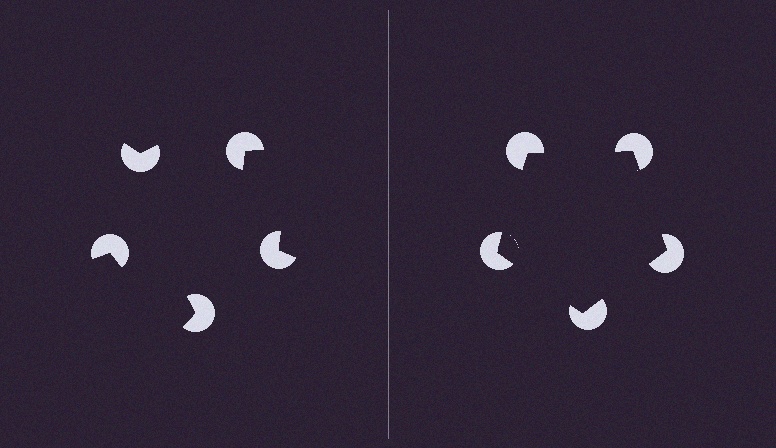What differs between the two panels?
The pac-man discs are positioned identically on both sides; only the wedge orientations differ. On the right they align to a pentagon; on the left they are misaligned.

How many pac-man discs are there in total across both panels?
10 — 5 on each side.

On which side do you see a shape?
An illusory pentagon appears on the right side. On the left side the wedge cuts are rotated, so no coherent shape forms.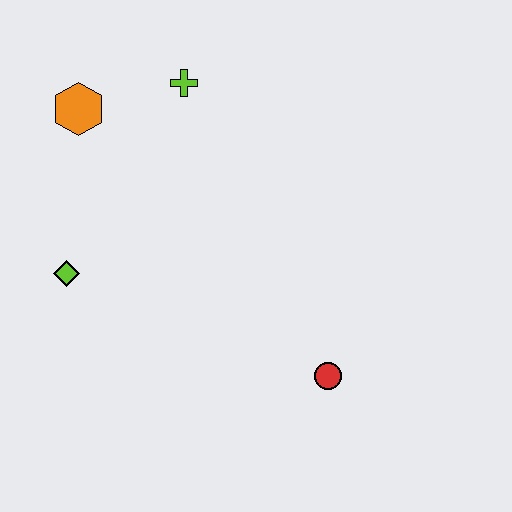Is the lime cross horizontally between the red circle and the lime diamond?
Yes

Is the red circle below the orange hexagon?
Yes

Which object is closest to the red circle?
The lime diamond is closest to the red circle.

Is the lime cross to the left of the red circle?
Yes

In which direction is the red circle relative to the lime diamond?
The red circle is to the right of the lime diamond.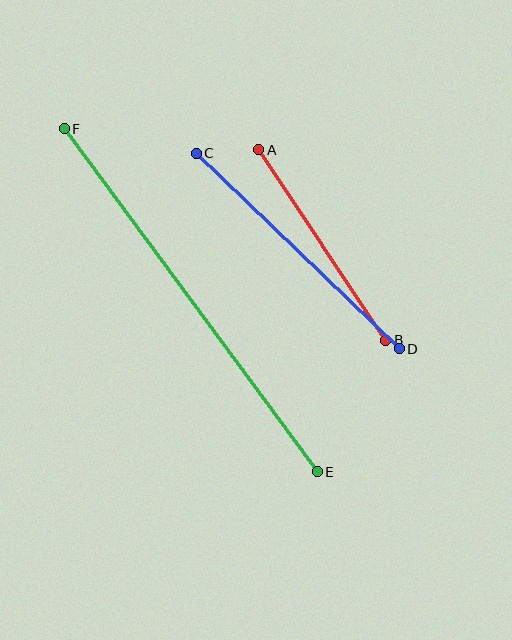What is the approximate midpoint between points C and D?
The midpoint is at approximately (298, 251) pixels.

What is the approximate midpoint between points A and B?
The midpoint is at approximately (322, 245) pixels.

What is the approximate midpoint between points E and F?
The midpoint is at approximately (191, 300) pixels.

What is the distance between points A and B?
The distance is approximately 229 pixels.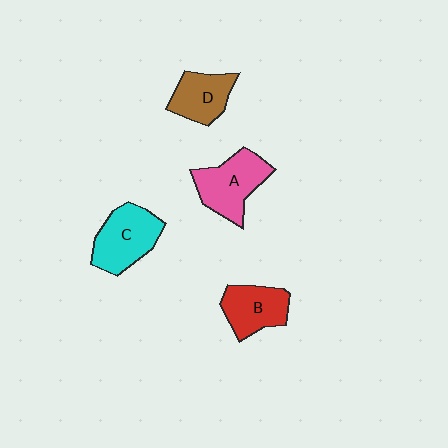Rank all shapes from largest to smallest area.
From largest to smallest: C (cyan), A (pink), B (red), D (brown).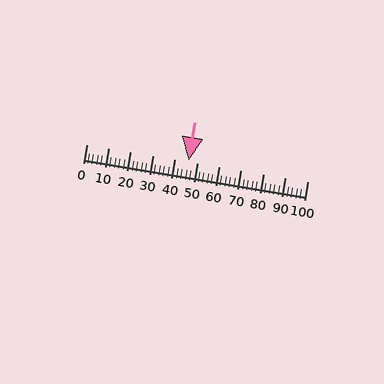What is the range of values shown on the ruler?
The ruler shows values from 0 to 100.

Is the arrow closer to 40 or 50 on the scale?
The arrow is closer to 50.